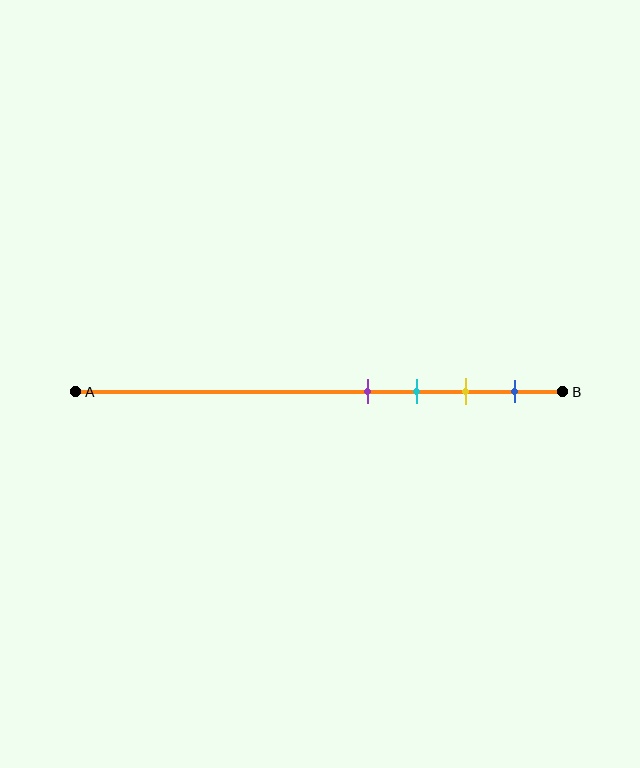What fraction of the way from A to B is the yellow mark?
The yellow mark is approximately 80% (0.8) of the way from A to B.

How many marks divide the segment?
There are 4 marks dividing the segment.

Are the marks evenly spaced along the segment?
Yes, the marks are approximately evenly spaced.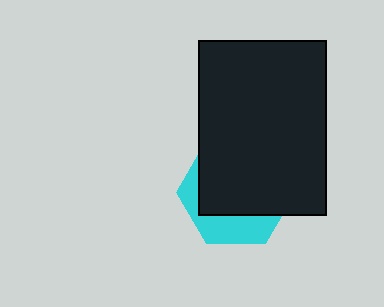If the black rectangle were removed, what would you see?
You would see the complete cyan hexagon.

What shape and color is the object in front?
The object in front is a black rectangle.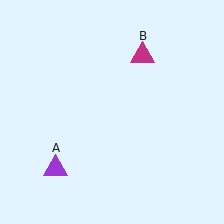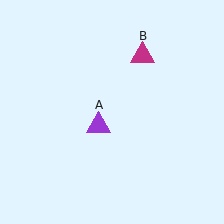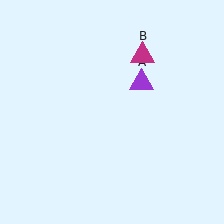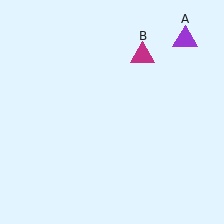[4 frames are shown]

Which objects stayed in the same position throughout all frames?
Magenta triangle (object B) remained stationary.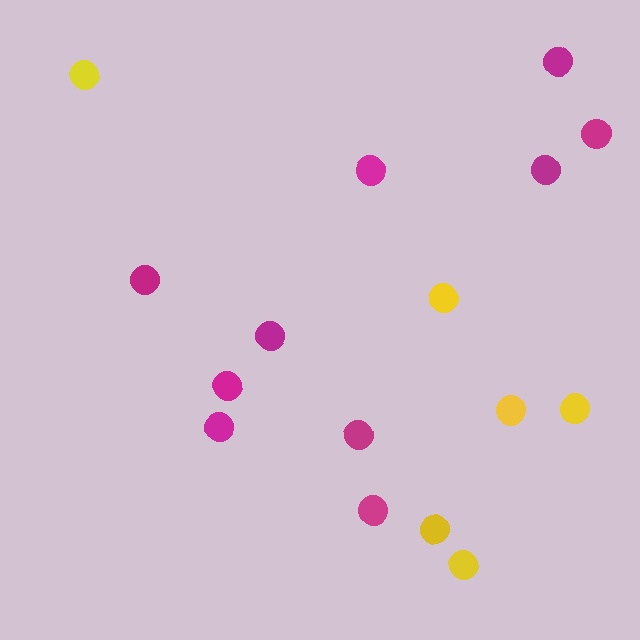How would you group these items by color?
There are 2 groups: one group of yellow circles (6) and one group of magenta circles (10).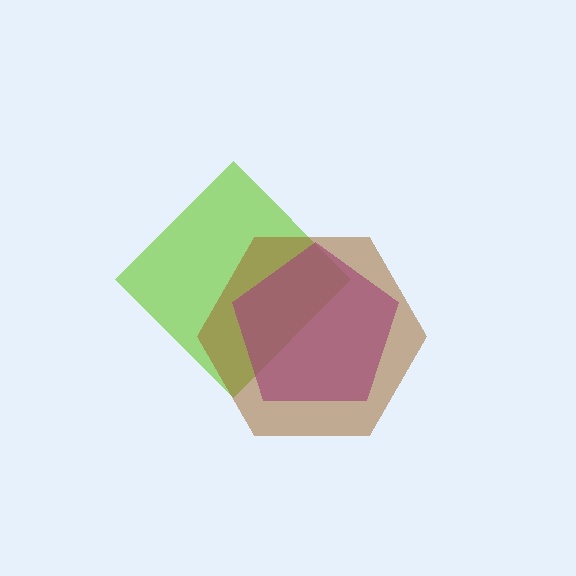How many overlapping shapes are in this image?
There are 3 overlapping shapes in the image.